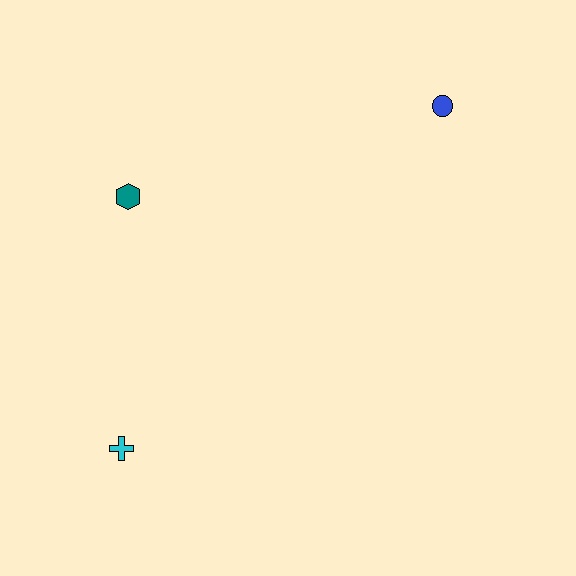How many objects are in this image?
There are 3 objects.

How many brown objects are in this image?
There are no brown objects.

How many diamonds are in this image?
There are no diamonds.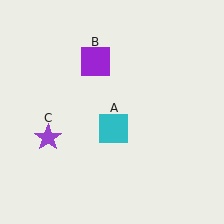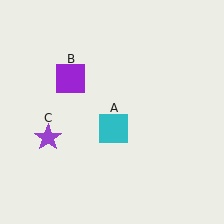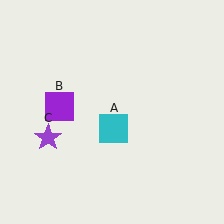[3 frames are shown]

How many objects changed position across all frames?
1 object changed position: purple square (object B).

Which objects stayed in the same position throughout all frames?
Cyan square (object A) and purple star (object C) remained stationary.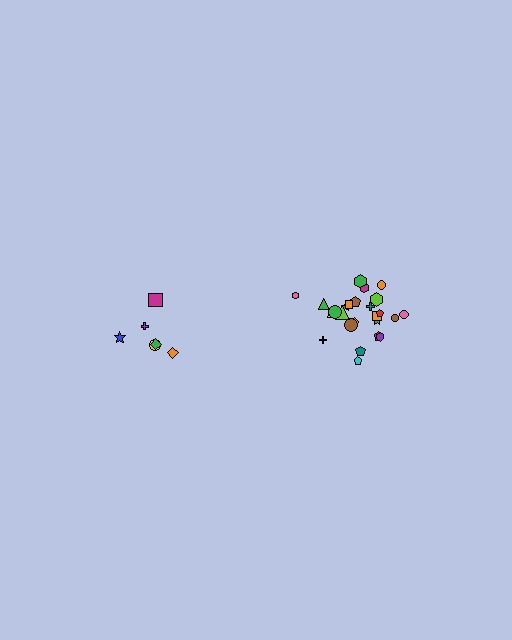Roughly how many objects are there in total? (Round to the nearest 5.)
Roughly 30 objects in total.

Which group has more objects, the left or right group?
The right group.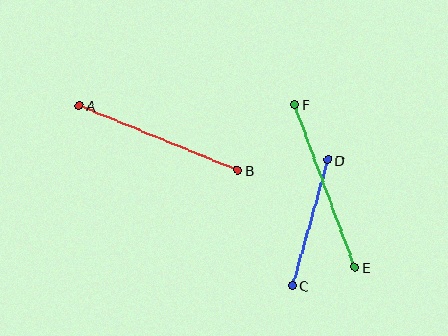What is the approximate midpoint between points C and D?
The midpoint is at approximately (310, 223) pixels.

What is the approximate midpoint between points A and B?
The midpoint is at approximately (159, 138) pixels.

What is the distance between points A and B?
The distance is approximately 171 pixels.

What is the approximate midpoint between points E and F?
The midpoint is at approximately (325, 186) pixels.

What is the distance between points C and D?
The distance is approximately 130 pixels.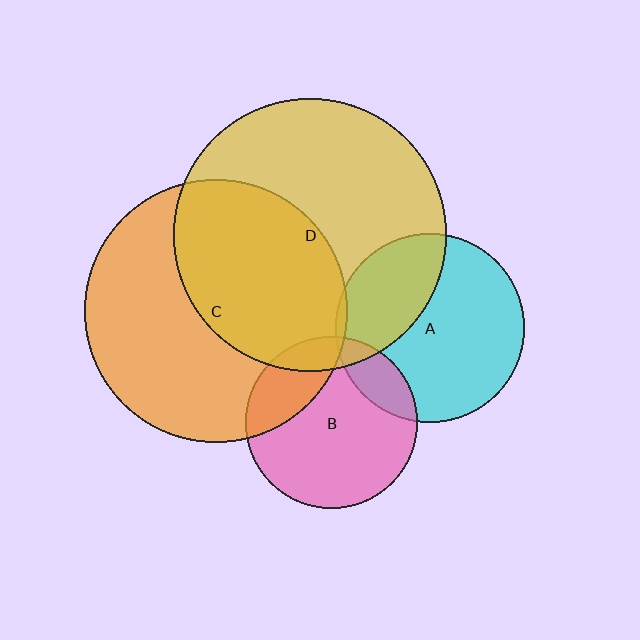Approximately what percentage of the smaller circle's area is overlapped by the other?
Approximately 35%.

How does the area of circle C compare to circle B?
Approximately 2.3 times.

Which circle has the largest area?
Circle D (yellow).